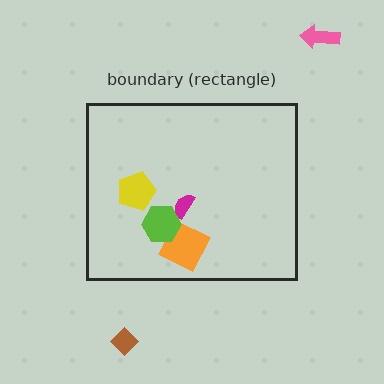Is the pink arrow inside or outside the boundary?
Outside.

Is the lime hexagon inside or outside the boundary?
Inside.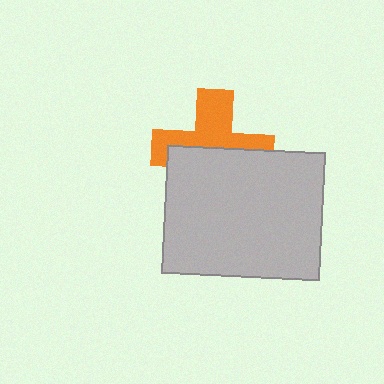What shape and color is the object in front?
The object in front is a light gray rectangle.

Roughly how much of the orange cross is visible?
About half of it is visible (roughly 48%).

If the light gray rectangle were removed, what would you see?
You would see the complete orange cross.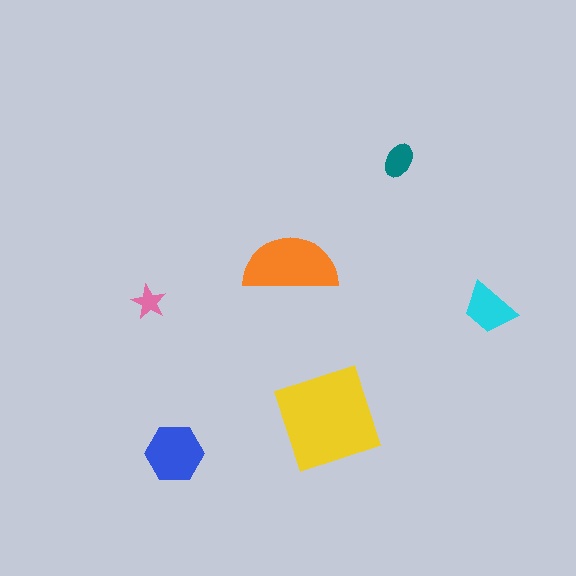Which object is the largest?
The yellow diamond.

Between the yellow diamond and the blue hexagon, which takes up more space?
The yellow diamond.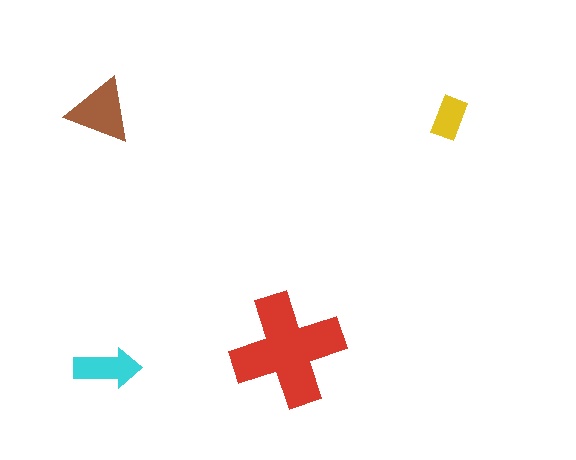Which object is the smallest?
The yellow rectangle.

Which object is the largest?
The red cross.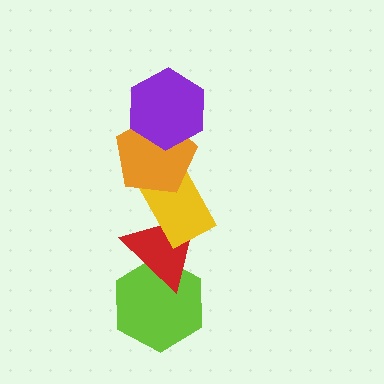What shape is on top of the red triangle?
The yellow rectangle is on top of the red triangle.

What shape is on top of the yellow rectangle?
The orange pentagon is on top of the yellow rectangle.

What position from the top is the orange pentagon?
The orange pentagon is 2nd from the top.